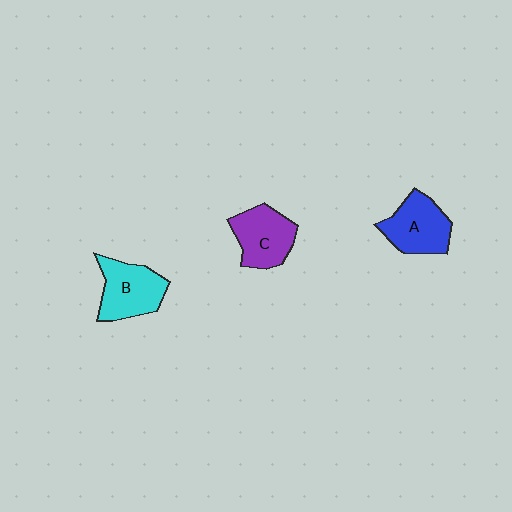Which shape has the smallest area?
Shape C (purple).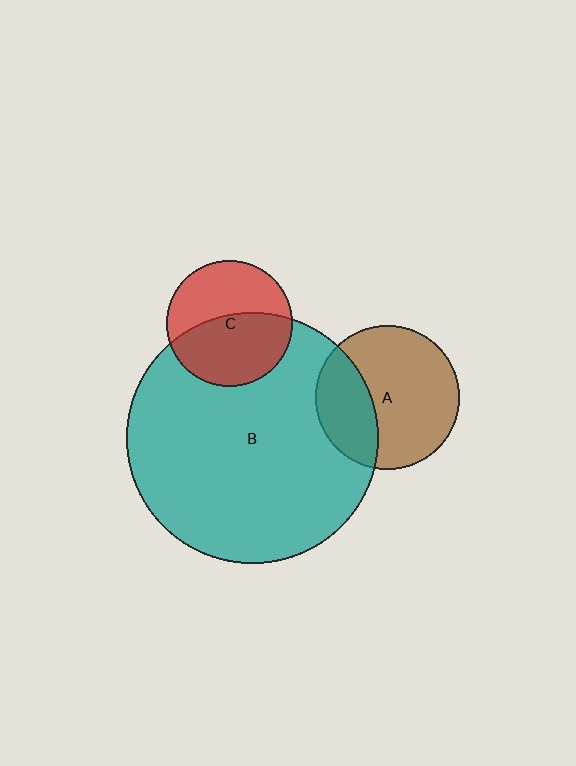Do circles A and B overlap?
Yes.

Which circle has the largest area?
Circle B (teal).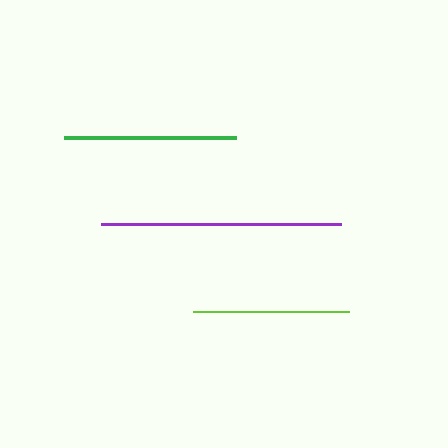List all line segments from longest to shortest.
From longest to shortest: purple, green, lime.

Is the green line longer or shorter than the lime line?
The green line is longer than the lime line.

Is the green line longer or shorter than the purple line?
The purple line is longer than the green line.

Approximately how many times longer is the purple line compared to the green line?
The purple line is approximately 1.4 times the length of the green line.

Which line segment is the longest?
The purple line is the longest at approximately 240 pixels.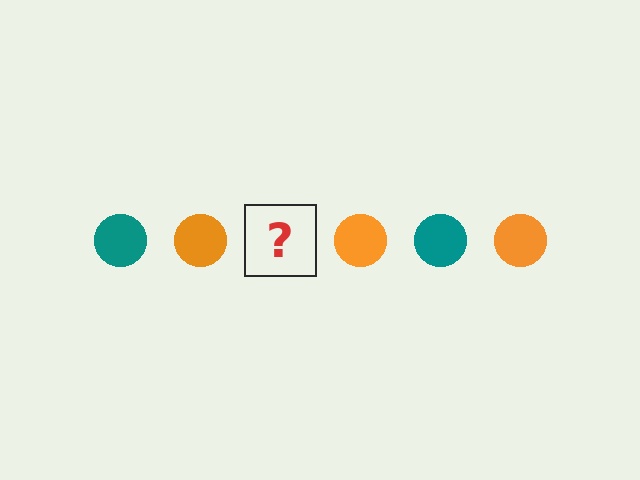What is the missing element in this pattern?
The missing element is a teal circle.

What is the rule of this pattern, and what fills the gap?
The rule is that the pattern cycles through teal, orange circles. The gap should be filled with a teal circle.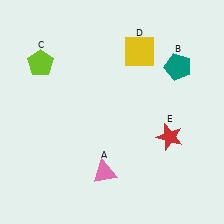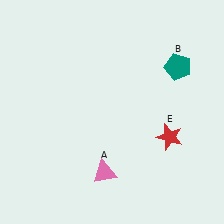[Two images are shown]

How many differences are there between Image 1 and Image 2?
There are 2 differences between the two images.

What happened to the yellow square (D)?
The yellow square (D) was removed in Image 2. It was in the top-right area of Image 1.